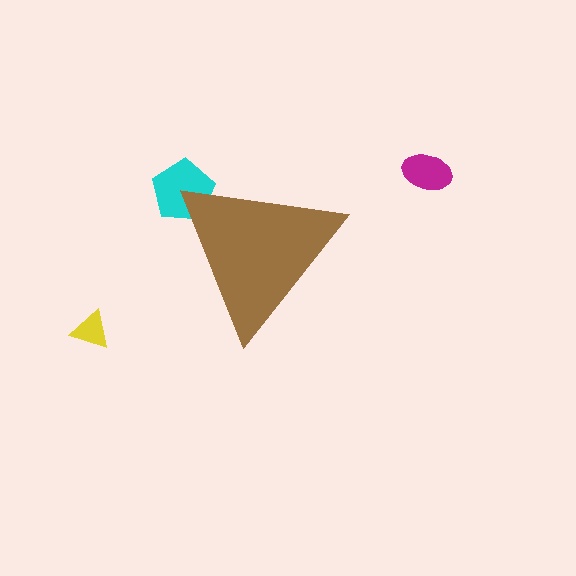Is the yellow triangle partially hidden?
No, the yellow triangle is fully visible.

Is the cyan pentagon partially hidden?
Yes, the cyan pentagon is partially hidden behind the brown triangle.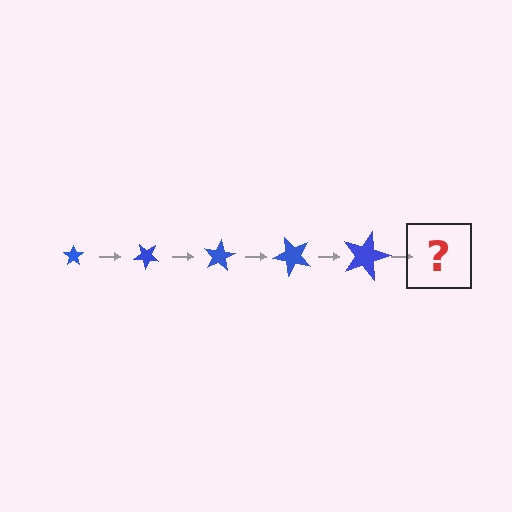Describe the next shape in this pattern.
It should be a star, larger than the previous one and rotated 200 degrees from the start.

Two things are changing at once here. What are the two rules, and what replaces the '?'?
The two rules are that the star grows larger each step and it rotates 40 degrees each step. The '?' should be a star, larger than the previous one and rotated 200 degrees from the start.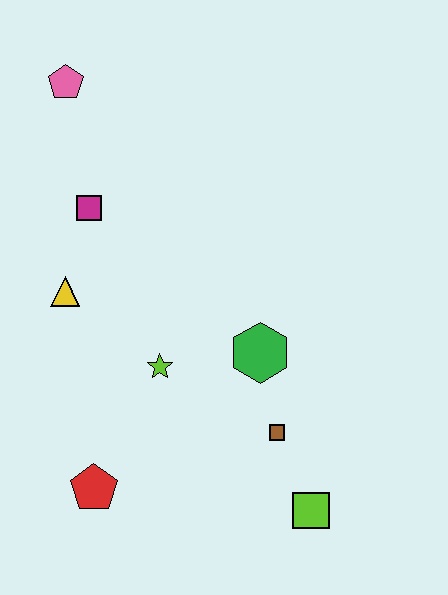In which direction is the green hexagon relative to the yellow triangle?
The green hexagon is to the right of the yellow triangle.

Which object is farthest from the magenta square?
The lime square is farthest from the magenta square.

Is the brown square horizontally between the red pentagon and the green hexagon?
No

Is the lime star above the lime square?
Yes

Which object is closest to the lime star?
The green hexagon is closest to the lime star.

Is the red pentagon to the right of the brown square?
No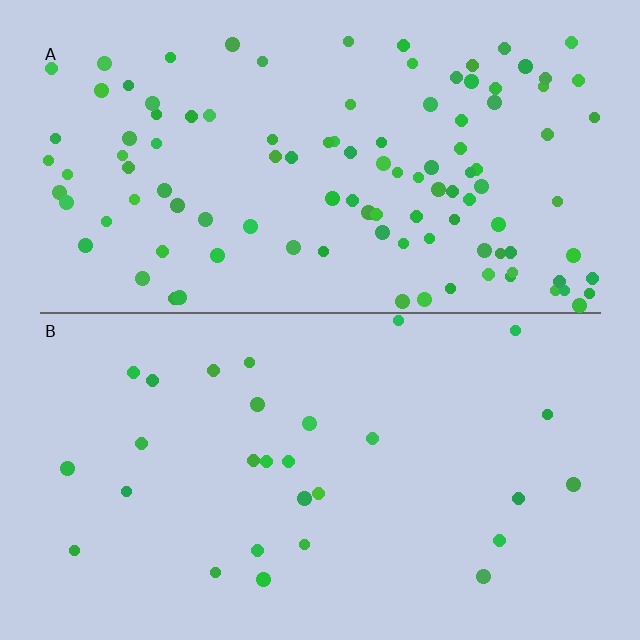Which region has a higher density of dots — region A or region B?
A (the top).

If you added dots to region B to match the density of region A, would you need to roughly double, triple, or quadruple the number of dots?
Approximately quadruple.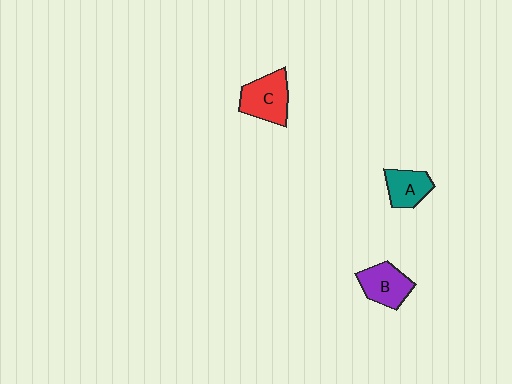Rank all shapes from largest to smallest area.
From largest to smallest: C (red), B (purple), A (teal).